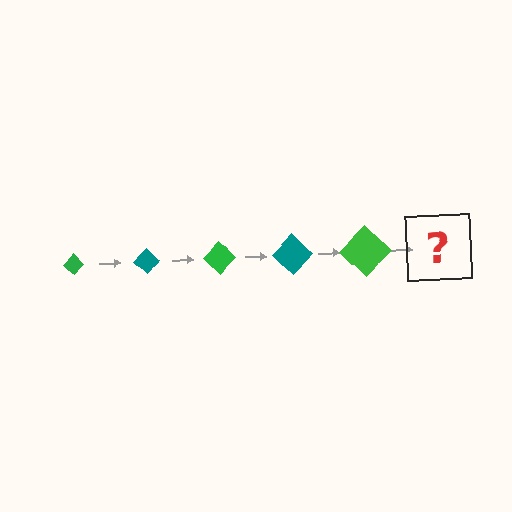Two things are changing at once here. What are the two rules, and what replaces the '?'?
The two rules are that the diamond grows larger each step and the color cycles through green and teal. The '?' should be a teal diamond, larger than the previous one.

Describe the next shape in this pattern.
It should be a teal diamond, larger than the previous one.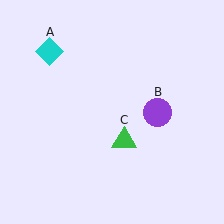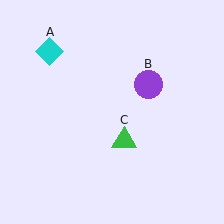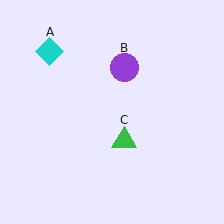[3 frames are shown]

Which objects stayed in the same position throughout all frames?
Cyan diamond (object A) and green triangle (object C) remained stationary.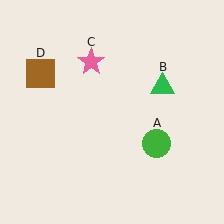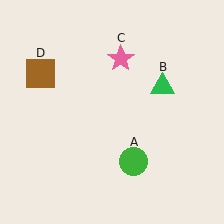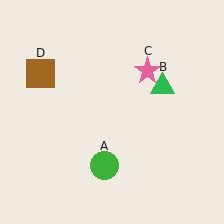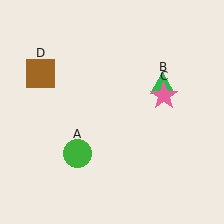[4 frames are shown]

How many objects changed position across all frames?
2 objects changed position: green circle (object A), pink star (object C).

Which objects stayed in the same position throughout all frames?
Green triangle (object B) and brown square (object D) remained stationary.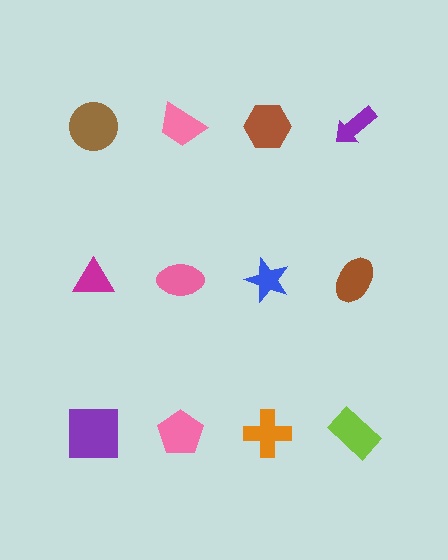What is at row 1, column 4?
A purple arrow.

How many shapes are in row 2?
4 shapes.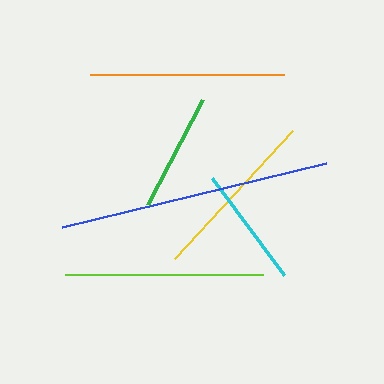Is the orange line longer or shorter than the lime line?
The lime line is longer than the orange line.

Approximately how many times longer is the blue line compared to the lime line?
The blue line is approximately 1.4 times the length of the lime line.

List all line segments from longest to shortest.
From longest to shortest: blue, lime, orange, yellow, cyan, green.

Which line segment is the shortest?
The green line is the shortest at approximately 118 pixels.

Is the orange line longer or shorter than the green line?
The orange line is longer than the green line.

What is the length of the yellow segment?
The yellow segment is approximately 174 pixels long.